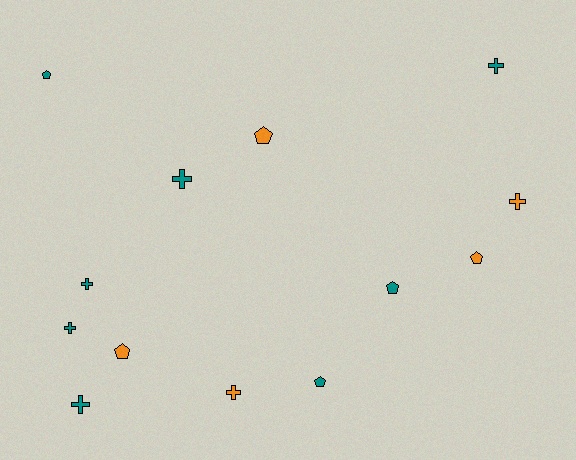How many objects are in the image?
There are 13 objects.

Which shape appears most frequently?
Cross, with 7 objects.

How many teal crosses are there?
There are 5 teal crosses.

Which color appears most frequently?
Teal, with 8 objects.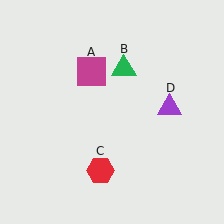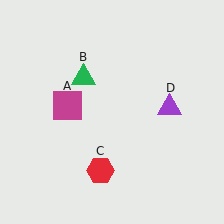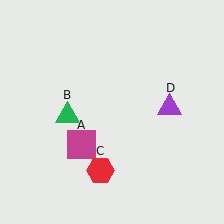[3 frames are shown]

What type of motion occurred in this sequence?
The magenta square (object A), green triangle (object B) rotated counterclockwise around the center of the scene.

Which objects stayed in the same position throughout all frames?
Red hexagon (object C) and purple triangle (object D) remained stationary.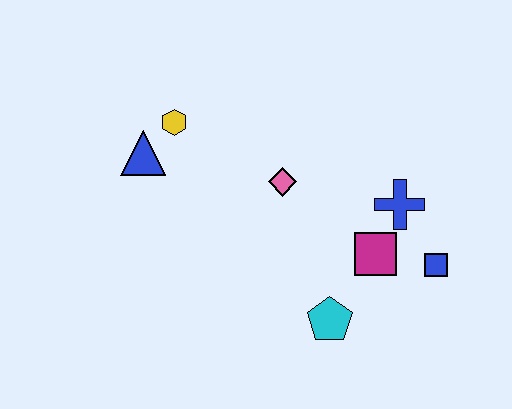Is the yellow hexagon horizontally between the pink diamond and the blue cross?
No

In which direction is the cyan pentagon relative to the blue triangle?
The cyan pentagon is to the right of the blue triangle.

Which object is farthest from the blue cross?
The blue triangle is farthest from the blue cross.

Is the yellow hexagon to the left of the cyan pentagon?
Yes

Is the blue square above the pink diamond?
No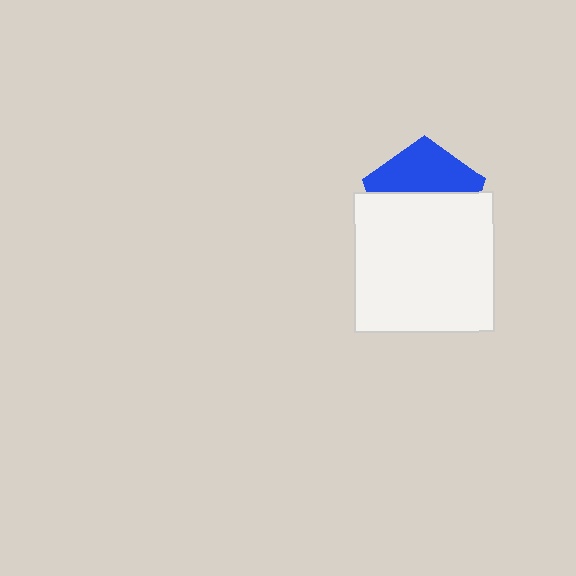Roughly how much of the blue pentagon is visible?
A small part of it is visible (roughly 43%).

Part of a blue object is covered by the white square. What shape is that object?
It is a pentagon.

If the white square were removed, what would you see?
You would see the complete blue pentagon.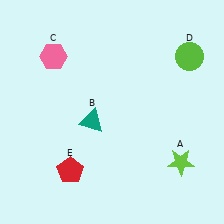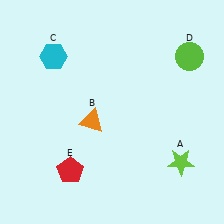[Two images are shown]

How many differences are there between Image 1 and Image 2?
There are 2 differences between the two images.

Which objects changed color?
B changed from teal to orange. C changed from pink to cyan.